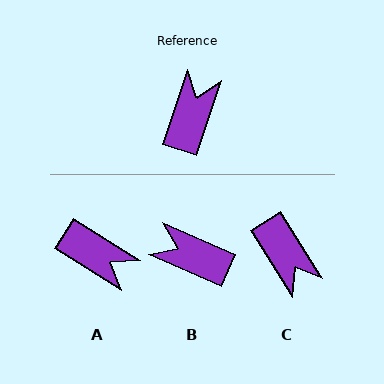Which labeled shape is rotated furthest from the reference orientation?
C, about 130 degrees away.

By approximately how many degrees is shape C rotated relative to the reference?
Approximately 130 degrees clockwise.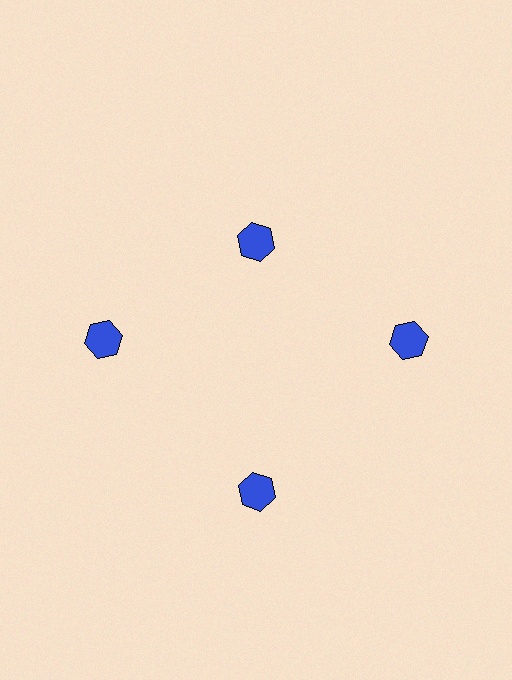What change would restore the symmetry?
The symmetry would be restored by moving it outward, back onto the ring so that all 4 hexagons sit at equal angles and equal distance from the center.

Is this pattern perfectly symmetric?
No. The 4 blue hexagons are arranged in a ring, but one element near the 12 o'clock position is pulled inward toward the center, breaking the 4-fold rotational symmetry.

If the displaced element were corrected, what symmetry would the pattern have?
It would have 4-fold rotational symmetry — the pattern would map onto itself every 90 degrees.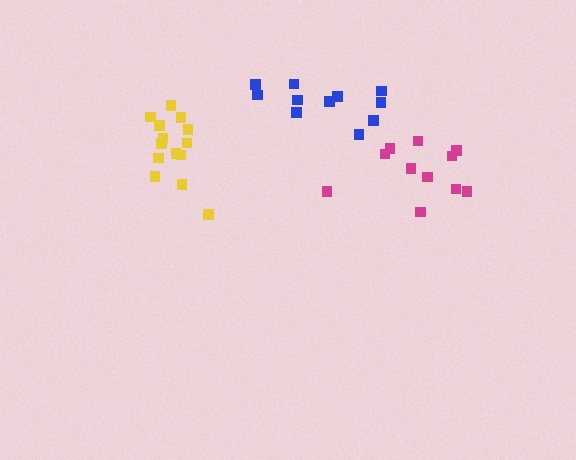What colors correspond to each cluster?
The clusters are colored: yellow, blue, magenta.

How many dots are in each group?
Group 1: 14 dots, Group 2: 11 dots, Group 3: 11 dots (36 total).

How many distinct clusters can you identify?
There are 3 distinct clusters.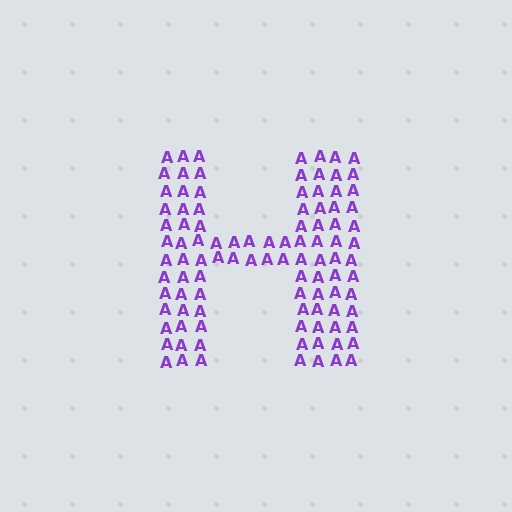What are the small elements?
The small elements are letter A's.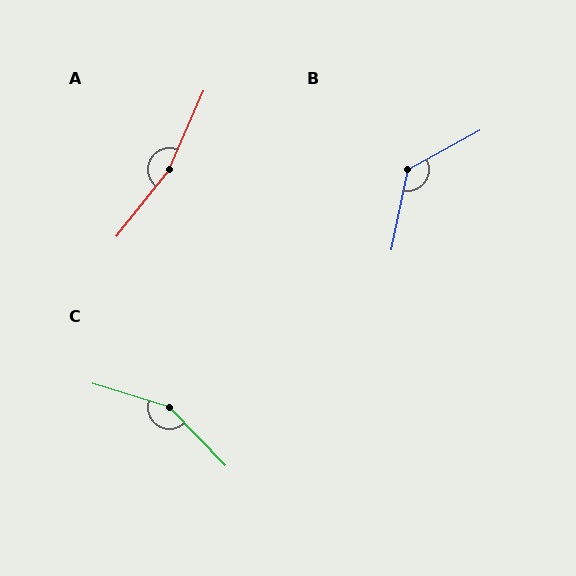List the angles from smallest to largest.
B (130°), C (151°), A (165°).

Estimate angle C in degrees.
Approximately 151 degrees.